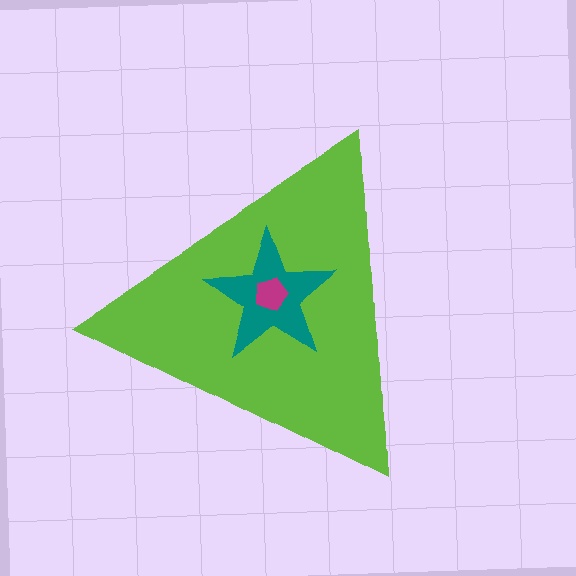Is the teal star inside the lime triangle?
Yes.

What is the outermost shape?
The lime triangle.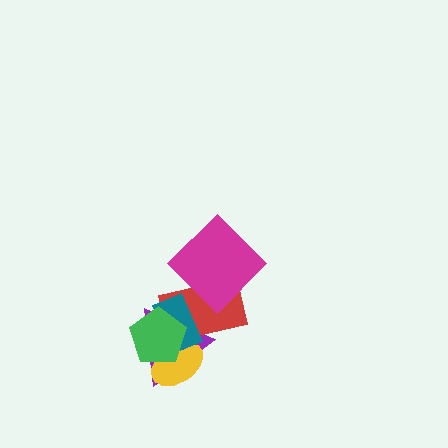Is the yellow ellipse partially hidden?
Yes, it is partially covered by another shape.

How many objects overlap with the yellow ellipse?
4 objects overlap with the yellow ellipse.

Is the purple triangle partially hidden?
Yes, it is partially covered by another shape.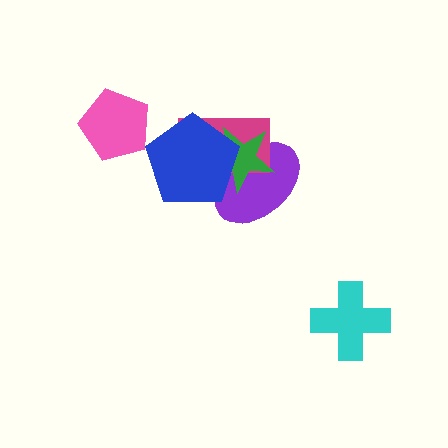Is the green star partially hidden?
Yes, it is partially covered by another shape.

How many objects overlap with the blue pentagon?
3 objects overlap with the blue pentagon.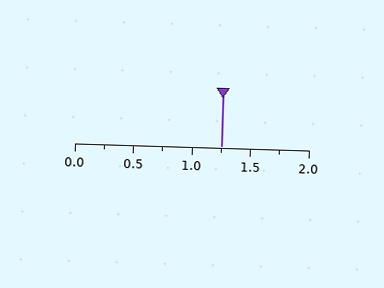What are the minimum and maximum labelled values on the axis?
The axis runs from 0.0 to 2.0.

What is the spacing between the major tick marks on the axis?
The major ticks are spaced 0.5 apart.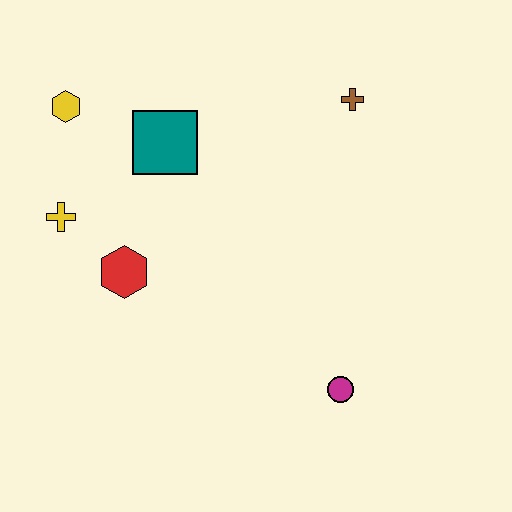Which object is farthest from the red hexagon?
The brown cross is farthest from the red hexagon.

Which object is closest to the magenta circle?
The red hexagon is closest to the magenta circle.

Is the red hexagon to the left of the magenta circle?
Yes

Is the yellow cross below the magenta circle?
No